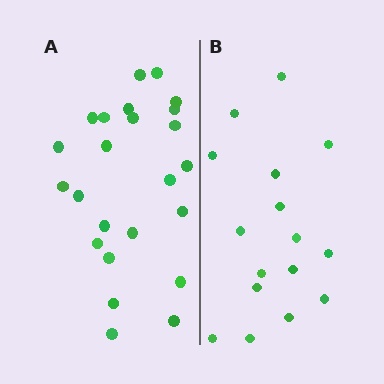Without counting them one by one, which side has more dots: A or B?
Region A (the left region) has more dots.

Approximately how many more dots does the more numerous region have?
Region A has roughly 8 or so more dots than region B.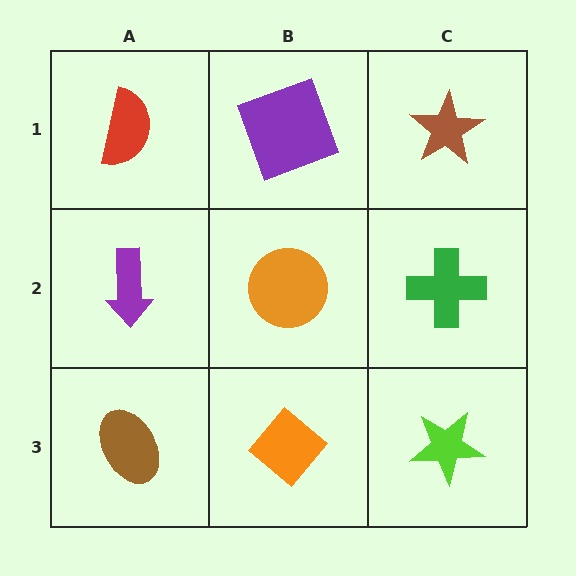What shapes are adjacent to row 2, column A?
A red semicircle (row 1, column A), a brown ellipse (row 3, column A), an orange circle (row 2, column B).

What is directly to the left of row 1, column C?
A purple square.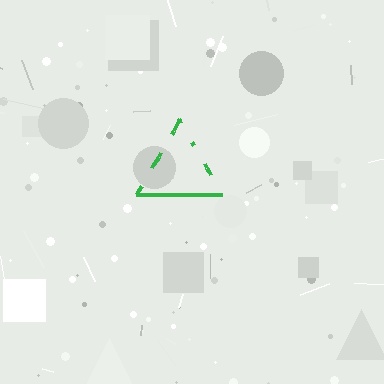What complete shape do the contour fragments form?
The contour fragments form a triangle.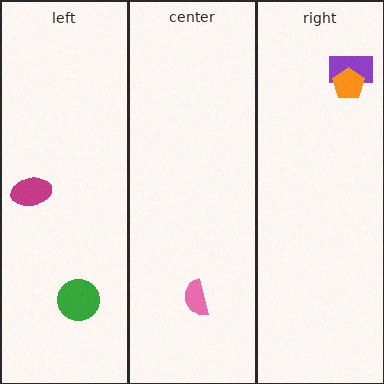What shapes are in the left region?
The green circle, the magenta ellipse.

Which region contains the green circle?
The left region.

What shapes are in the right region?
The purple rectangle, the orange pentagon.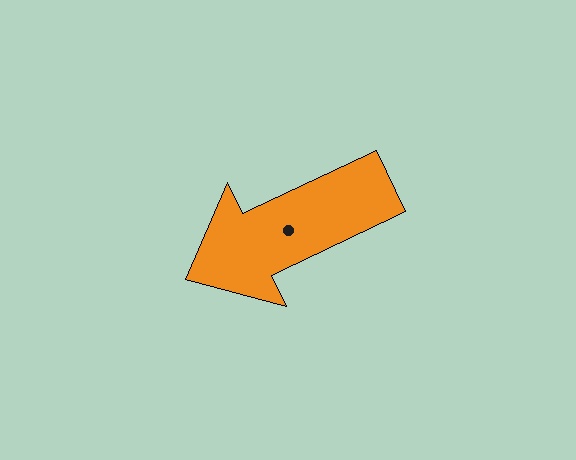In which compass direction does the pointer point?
Southwest.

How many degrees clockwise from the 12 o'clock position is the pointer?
Approximately 245 degrees.